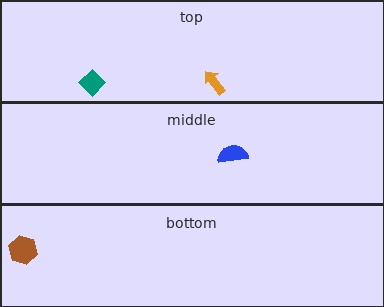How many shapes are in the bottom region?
1.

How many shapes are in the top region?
2.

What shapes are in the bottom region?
The brown hexagon.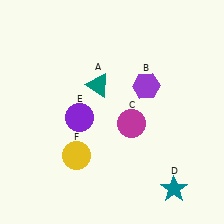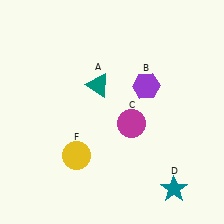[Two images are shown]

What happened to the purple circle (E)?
The purple circle (E) was removed in Image 2. It was in the bottom-left area of Image 1.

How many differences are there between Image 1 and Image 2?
There is 1 difference between the two images.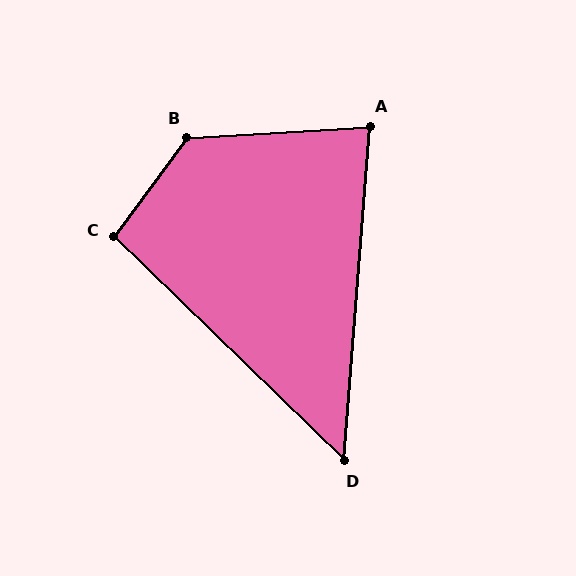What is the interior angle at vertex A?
Approximately 82 degrees (acute).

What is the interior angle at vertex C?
Approximately 98 degrees (obtuse).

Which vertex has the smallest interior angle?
D, at approximately 50 degrees.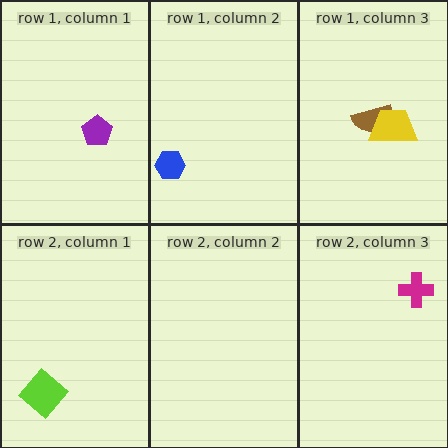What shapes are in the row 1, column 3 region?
The brown semicircle, the yellow trapezoid.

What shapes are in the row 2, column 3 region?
The magenta cross.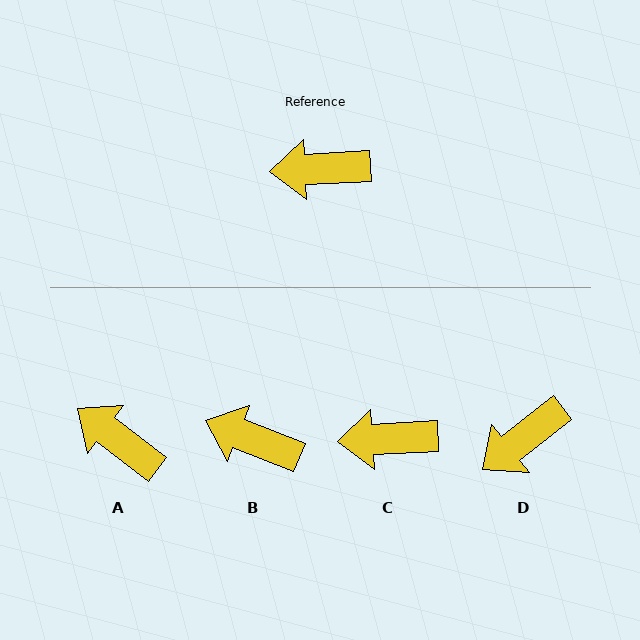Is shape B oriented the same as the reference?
No, it is off by about 25 degrees.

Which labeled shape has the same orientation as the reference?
C.